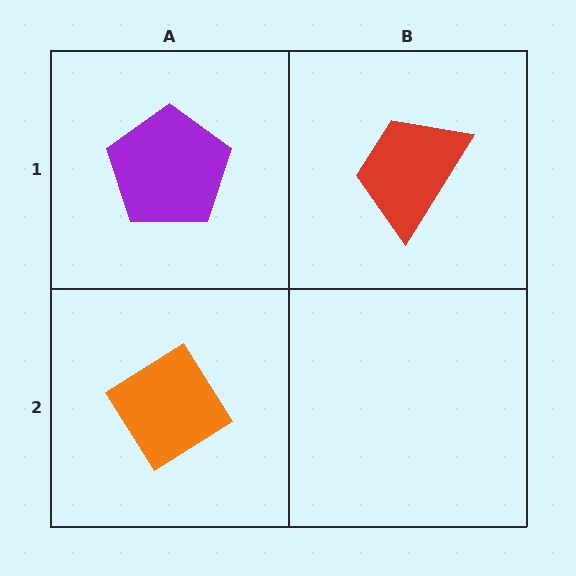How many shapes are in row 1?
2 shapes.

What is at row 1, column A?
A purple pentagon.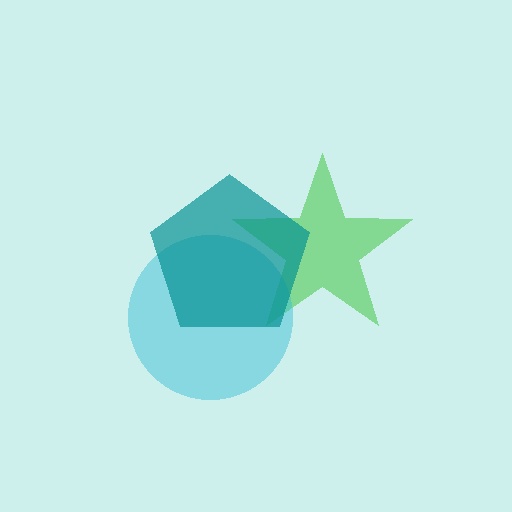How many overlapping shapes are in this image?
There are 3 overlapping shapes in the image.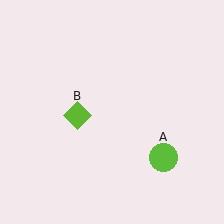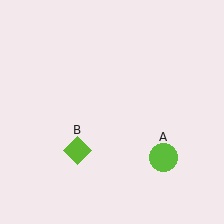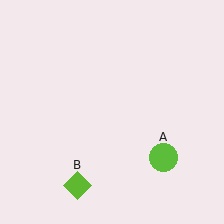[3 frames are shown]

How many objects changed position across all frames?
1 object changed position: lime diamond (object B).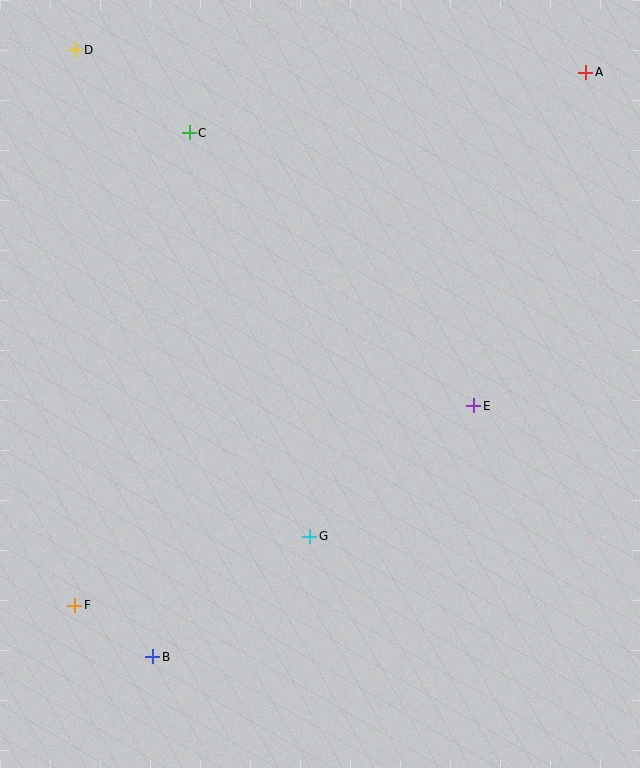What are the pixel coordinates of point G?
Point G is at (310, 536).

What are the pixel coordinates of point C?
Point C is at (189, 133).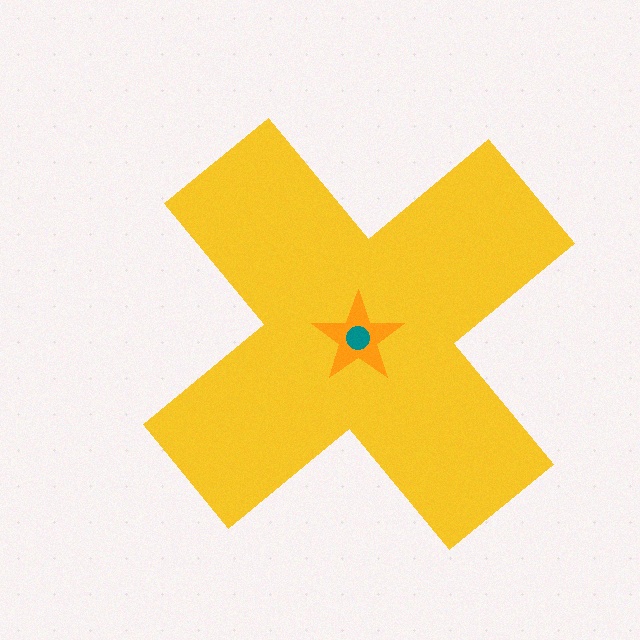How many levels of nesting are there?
3.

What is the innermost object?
The teal circle.